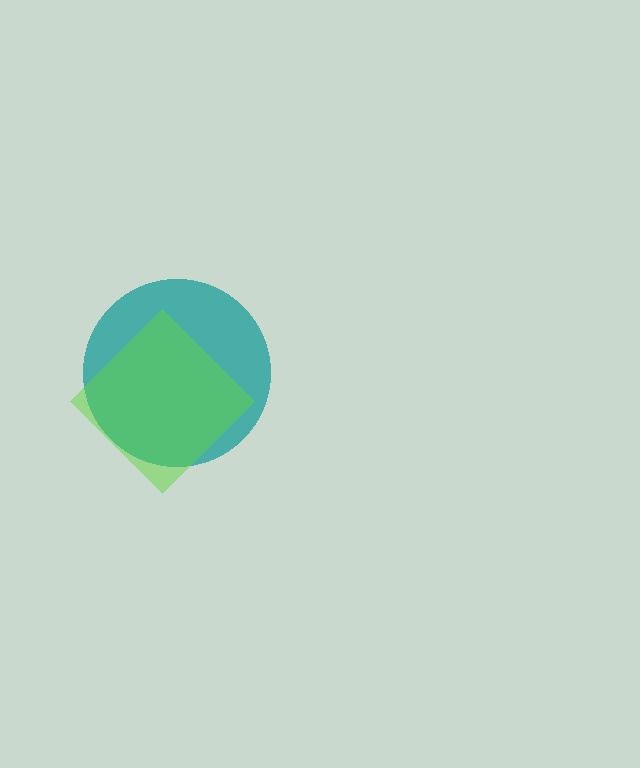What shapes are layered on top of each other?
The layered shapes are: a teal circle, a lime diamond.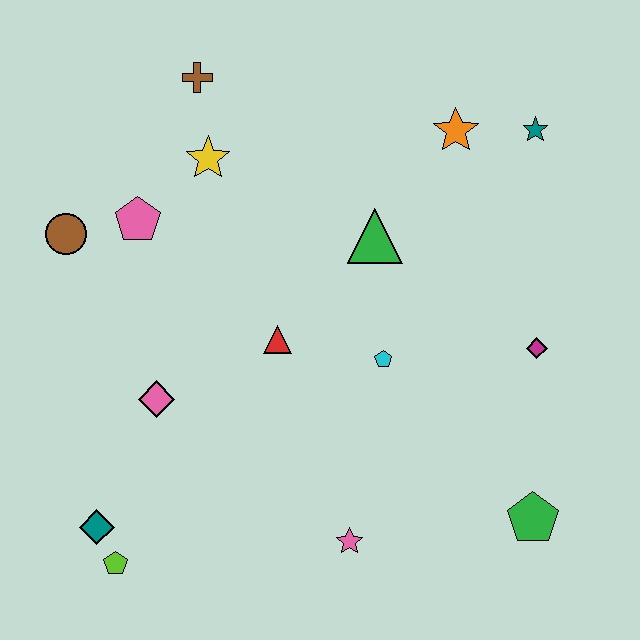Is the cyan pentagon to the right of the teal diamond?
Yes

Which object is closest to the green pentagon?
The magenta diamond is closest to the green pentagon.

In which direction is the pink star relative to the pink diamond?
The pink star is to the right of the pink diamond.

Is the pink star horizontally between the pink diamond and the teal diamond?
No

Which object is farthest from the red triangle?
The teal star is farthest from the red triangle.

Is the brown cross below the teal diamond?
No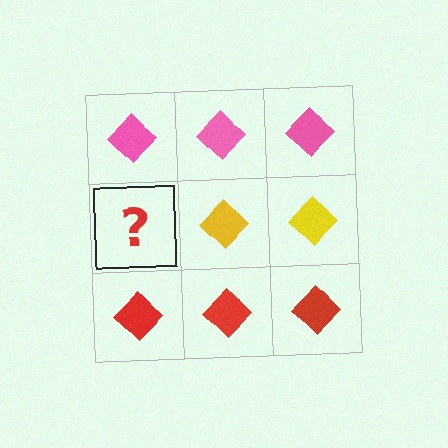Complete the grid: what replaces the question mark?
The question mark should be replaced with a yellow diamond.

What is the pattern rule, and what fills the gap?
The rule is that each row has a consistent color. The gap should be filled with a yellow diamond.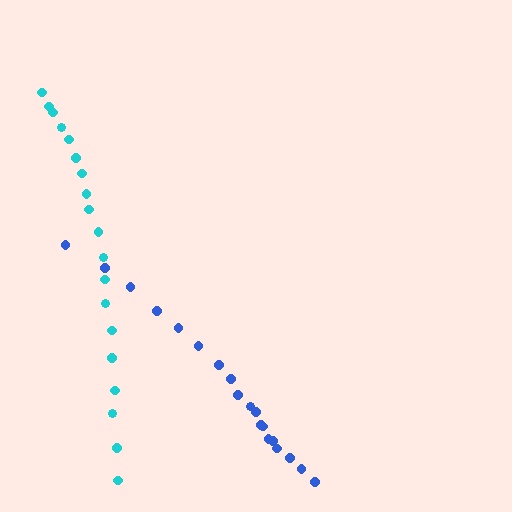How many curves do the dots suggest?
There are 2 distinct paths.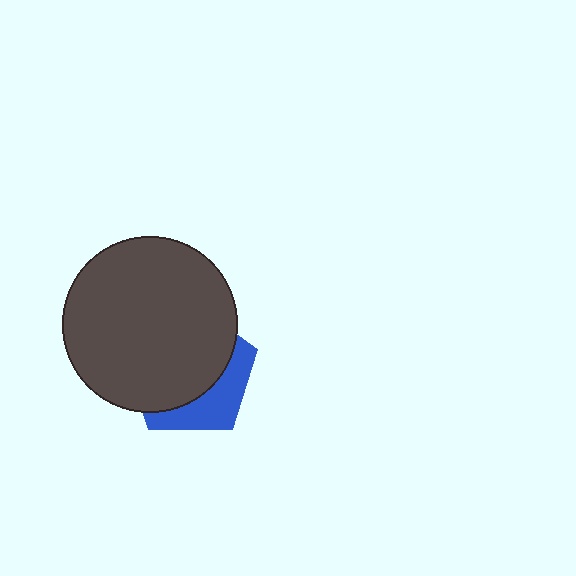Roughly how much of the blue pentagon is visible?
A small part of it is visible (roughly 32%).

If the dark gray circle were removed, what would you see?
You would see the complete blue pentagon.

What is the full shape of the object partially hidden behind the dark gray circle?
The partially hidden object is a blue pentagon.